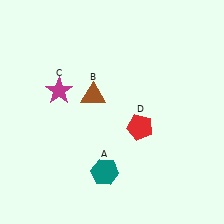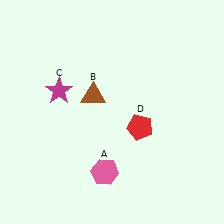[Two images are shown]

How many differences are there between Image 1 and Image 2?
There is 1 difference between the two images.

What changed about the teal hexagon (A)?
In Image 1, A is teal. In Image 2, it changed to pink.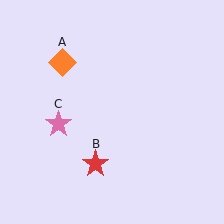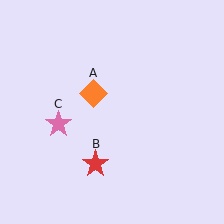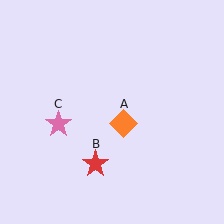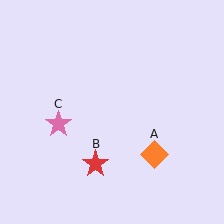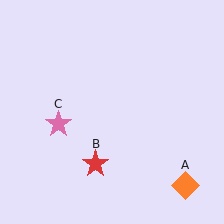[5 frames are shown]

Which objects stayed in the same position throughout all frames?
Red star (object B) and pink star (object C) remained stationary.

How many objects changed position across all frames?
1 object changed position: orange diamond (object A).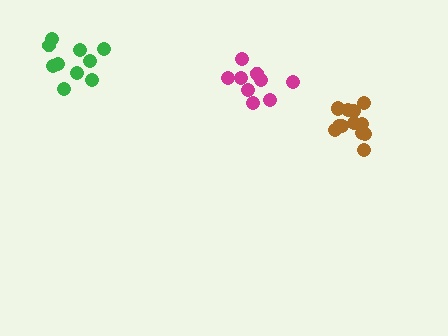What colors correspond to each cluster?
The clusters are colored: green, brown, magenta.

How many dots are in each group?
Group 1: 10 dots, Group 2: 13 dots, Group 3: 10 dots (33 total).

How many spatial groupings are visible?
There are 3 spatial groupings.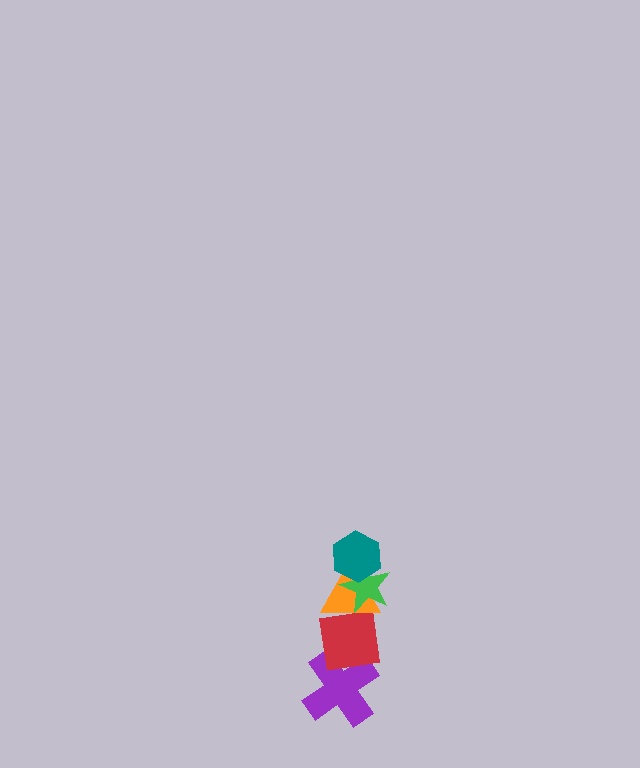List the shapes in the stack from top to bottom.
From top to bottom: the teal hexagon, the green star, the orange triangle, the red square, the purple cross.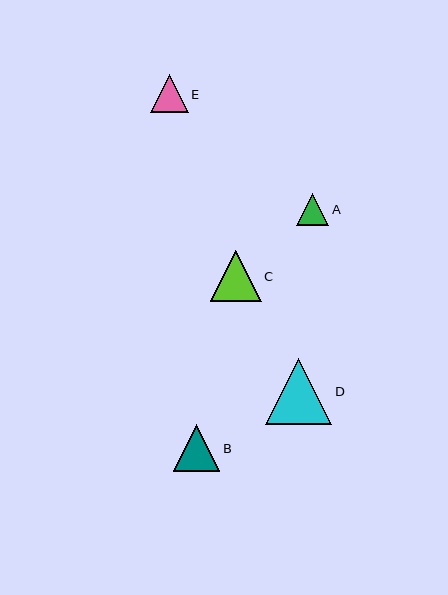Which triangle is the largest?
Triangle D is the largest with a size of approximately 66 pixels.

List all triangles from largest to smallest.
From largest to smallest: D, C, B, E, A.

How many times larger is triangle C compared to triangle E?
Triangle C is approximately 1.4 times the size of triangle E.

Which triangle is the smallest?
Triangle A is the smallest with a size of approximately 32 pixels.